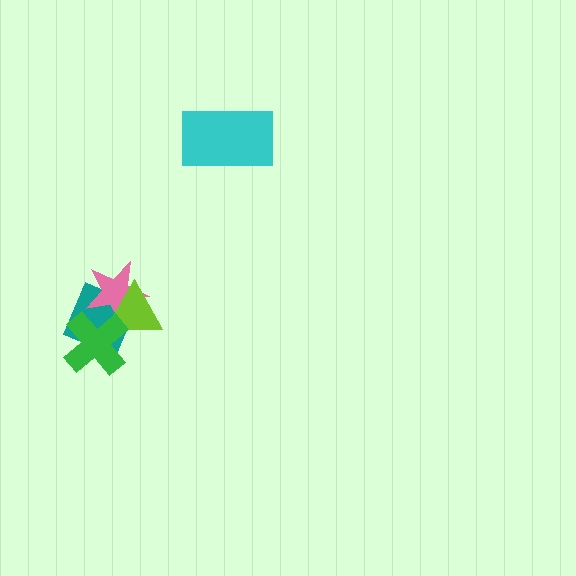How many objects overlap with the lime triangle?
3 objects overlap with the lime triangle.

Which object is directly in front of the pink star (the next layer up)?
The lime triangle is directly in front of the pink star.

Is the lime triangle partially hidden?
Yes, it is partially covered by another shape.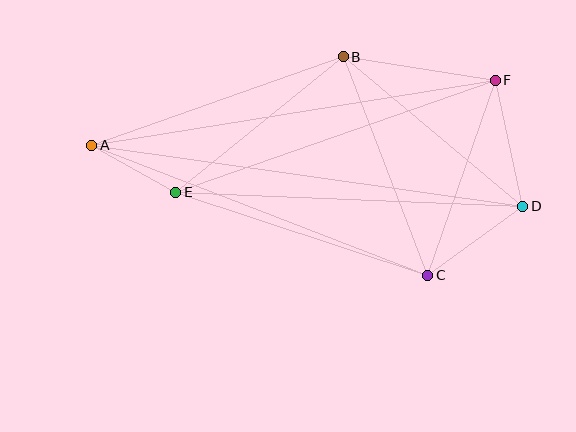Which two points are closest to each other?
Points A and E are closest to each other.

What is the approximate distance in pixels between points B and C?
The distance between B and C is approximately 234 pixels.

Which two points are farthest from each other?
Points A and D are farthest from each other.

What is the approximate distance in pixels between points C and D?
The distance between C and D is approximately 117 pixels.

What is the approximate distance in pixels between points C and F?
The distance between C and F is approximately 206 pixels.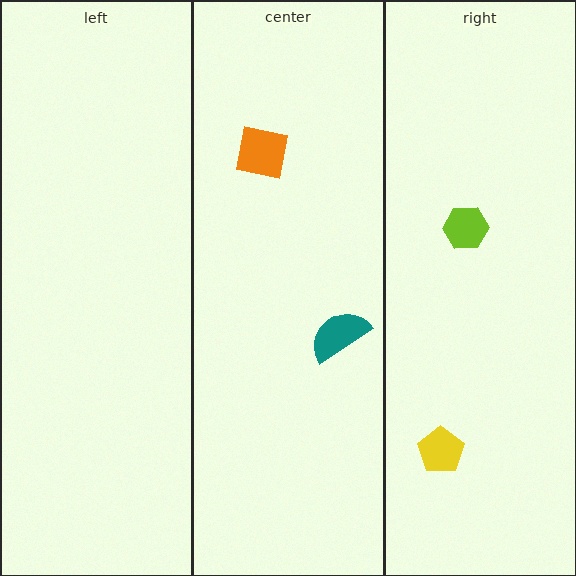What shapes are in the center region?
The orange square, the teal semicircle.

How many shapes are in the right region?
2.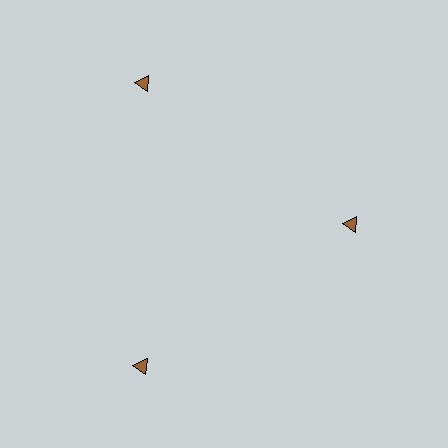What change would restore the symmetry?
The symmetry would be restored by moving it outward, back onto the ring so that all 3 triangles sit at equal angles and equal distance from the center.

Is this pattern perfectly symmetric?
No. The 3 brown triangles are arranged in a ring, but one element near the 3 o'clock position is pulled inward toward the center, breaking the 3-fold rotational symmetry.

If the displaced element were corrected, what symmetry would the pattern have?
It would have 3-fold rotational symmetry — the pattern would map onto itself every 120 degrees.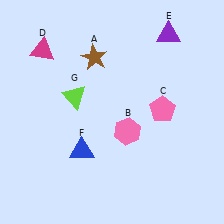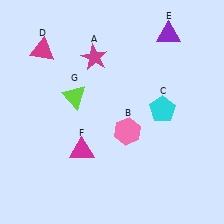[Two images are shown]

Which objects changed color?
A changed from brown to magenta. C changed from pink to cyan. F changed from blue to magenta.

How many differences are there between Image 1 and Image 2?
There are 3 differences between the two images.